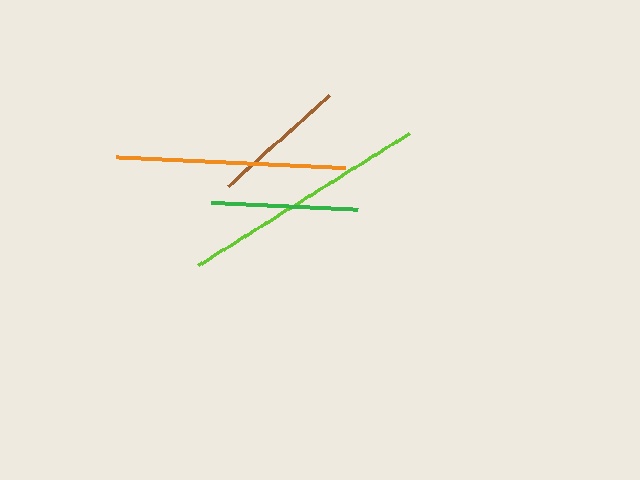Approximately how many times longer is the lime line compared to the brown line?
The lime line is approximately 1.8 times the length of the brown line.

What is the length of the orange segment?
The orange segment is approximately 230 pixels long.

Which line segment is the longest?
The lime line is the longest at approximately 250 pixels.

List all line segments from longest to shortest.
From longest to shortest: lime, orange, green, brown.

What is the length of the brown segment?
The brown segment is approximately 135 pixels long.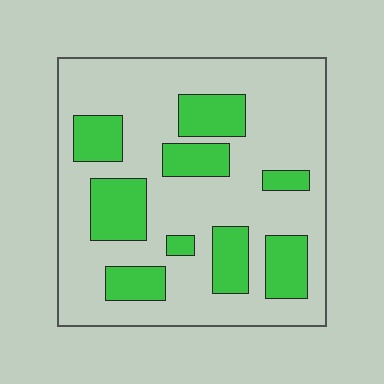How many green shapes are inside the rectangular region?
9.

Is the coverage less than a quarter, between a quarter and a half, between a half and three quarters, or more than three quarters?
Between a quarter and a half.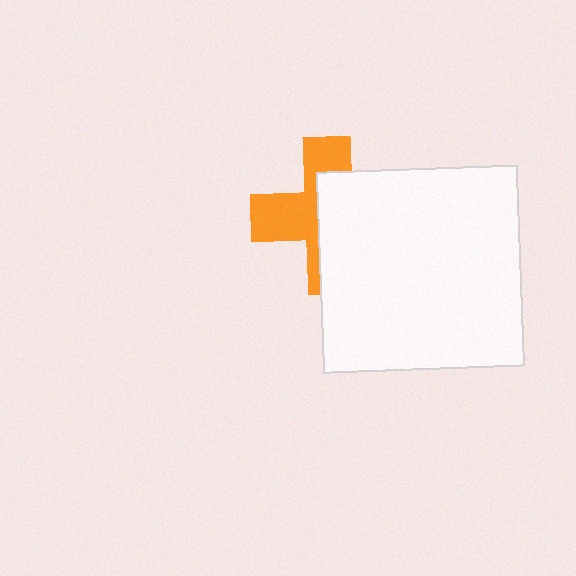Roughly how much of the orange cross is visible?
A small part of it is visible (roughly 45%).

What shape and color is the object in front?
The object in front is a white square.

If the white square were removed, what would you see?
You would see the complete orange cross.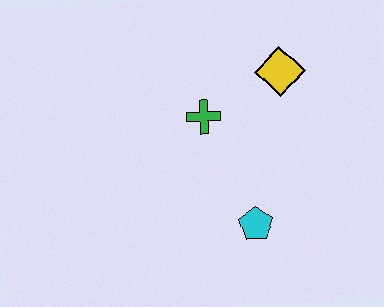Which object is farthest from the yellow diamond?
The cyan pentagon is farthest from the yellow diamond.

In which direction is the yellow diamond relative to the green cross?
The yellow diamond is to the right of the green cross.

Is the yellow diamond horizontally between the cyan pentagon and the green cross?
No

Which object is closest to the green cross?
The yellow diamond is closest to the green cross.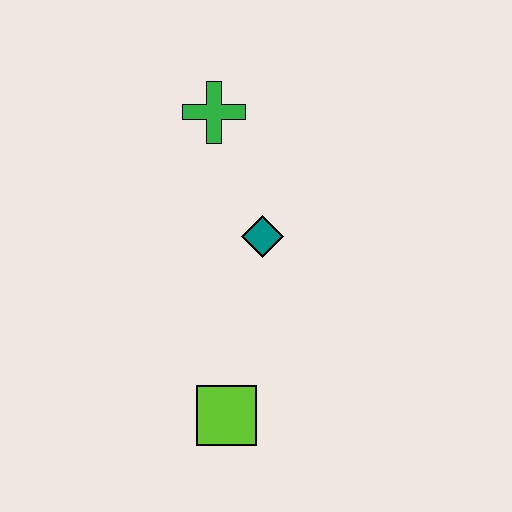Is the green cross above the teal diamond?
Yes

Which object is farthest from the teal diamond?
The lime square is farthest from the teal diamond.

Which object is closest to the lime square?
The teal diamond is closest to the lime square.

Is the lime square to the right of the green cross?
Yes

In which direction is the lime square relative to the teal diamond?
The lime square is below the teal diamond.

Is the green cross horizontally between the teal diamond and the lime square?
No